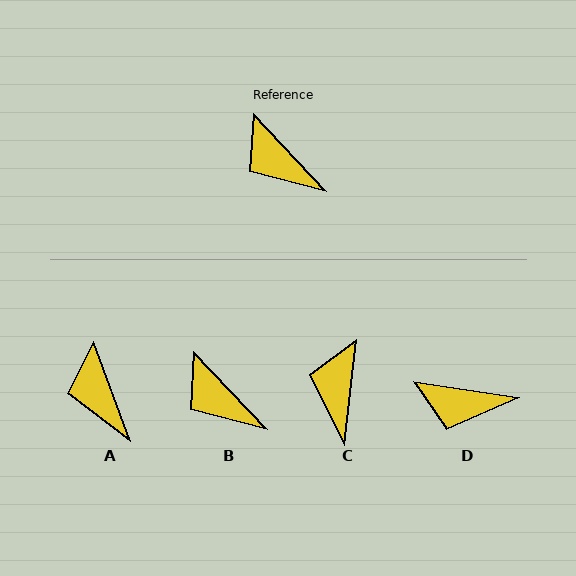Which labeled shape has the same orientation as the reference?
B.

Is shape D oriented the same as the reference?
No, it is off by about 38 degrees.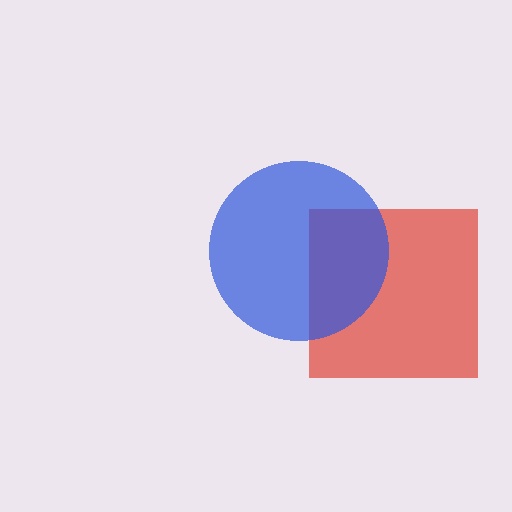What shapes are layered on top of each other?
The layered shapes are: a red square, a blue circle.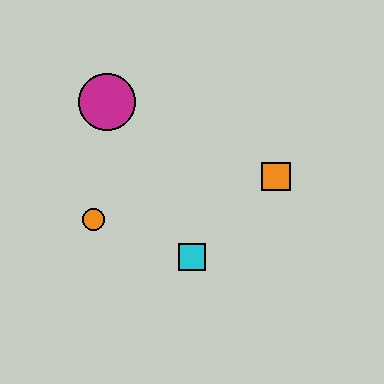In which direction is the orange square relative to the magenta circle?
The orange square is to the right of the magenta circle.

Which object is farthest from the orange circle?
The orange square is farthest from the orange circle.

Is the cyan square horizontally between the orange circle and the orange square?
Yes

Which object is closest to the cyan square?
The orange circle is closest to the cyan square.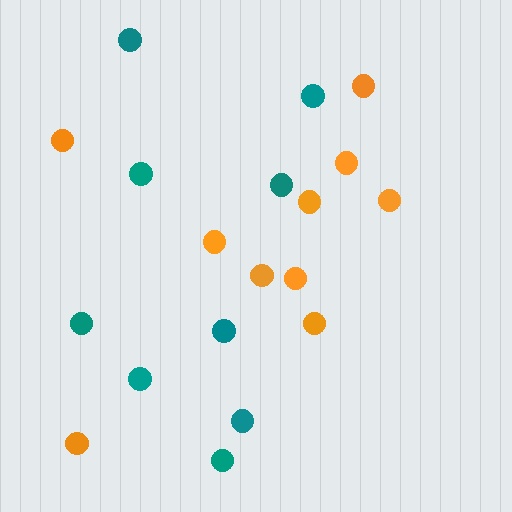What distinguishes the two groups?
There are 2 groups: one group of teal circles (9) and one group of orange circles (10).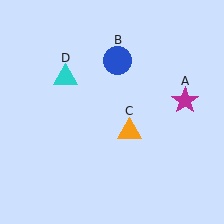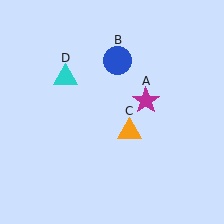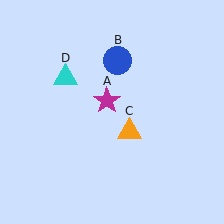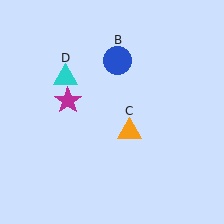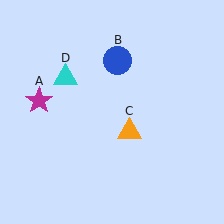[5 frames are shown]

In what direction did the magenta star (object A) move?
The magenta star (object A) moved left.